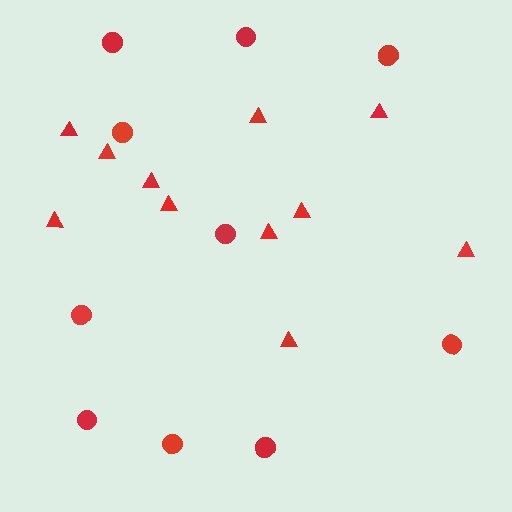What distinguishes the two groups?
There are 2 groups: one group of triangles (11) and one group of circles (10).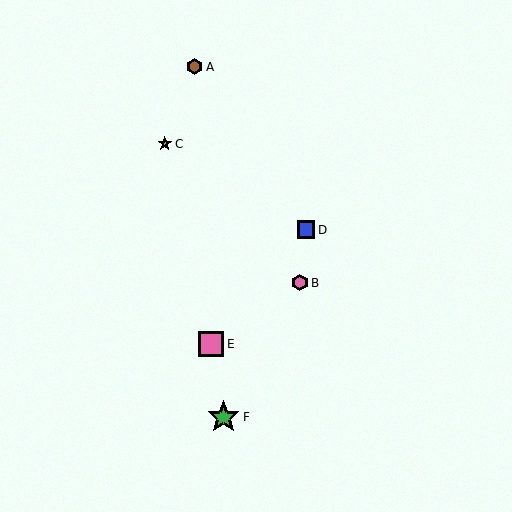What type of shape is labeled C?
Shape C is an orange star.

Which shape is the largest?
The green star (labeled F) is the largest.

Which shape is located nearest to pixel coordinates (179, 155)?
The orange star (labeled C) at (165, 144) is nearest to that location.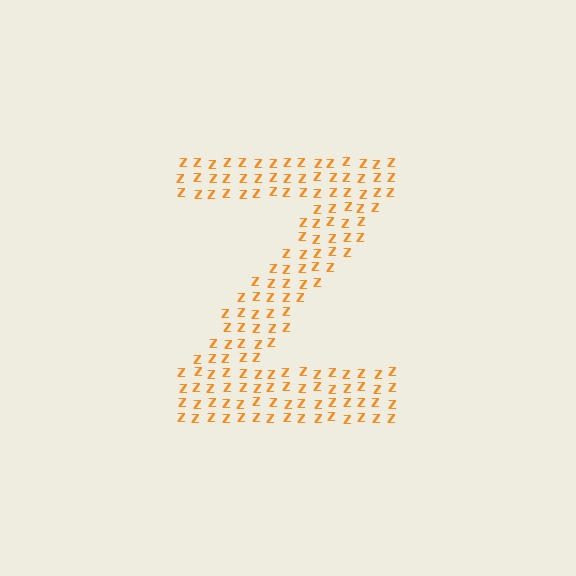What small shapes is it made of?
It is made of small letter Z's.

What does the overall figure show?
The overall figure shows the letter Z.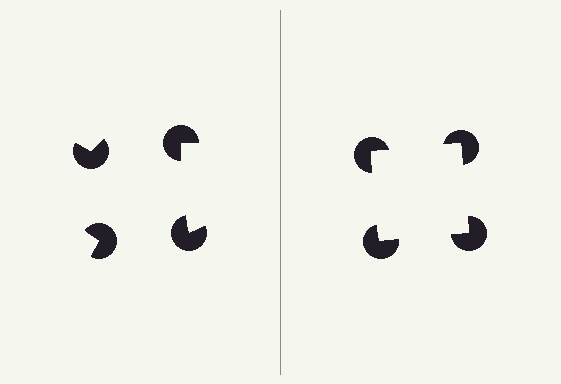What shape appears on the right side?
An illusory square.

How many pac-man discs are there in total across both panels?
8 — 4 on each side.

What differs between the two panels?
The pac-man discs are positioned identically on both sides; only the wedge orientations differ. On the right they align to a square; on the left they are misaligned.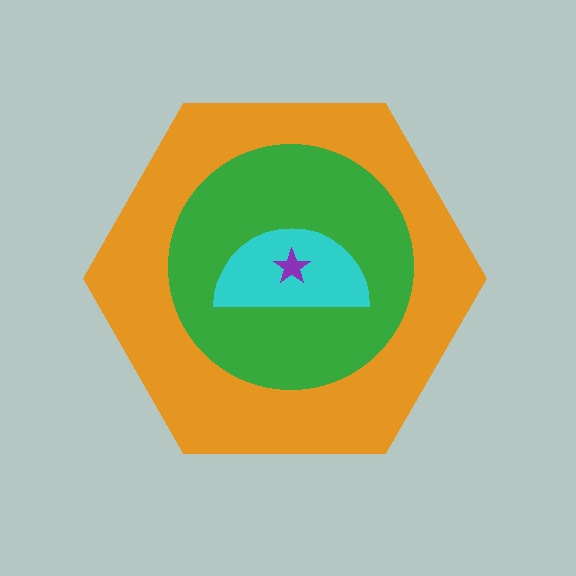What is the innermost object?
The purple star.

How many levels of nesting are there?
4.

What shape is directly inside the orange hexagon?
The green circle.